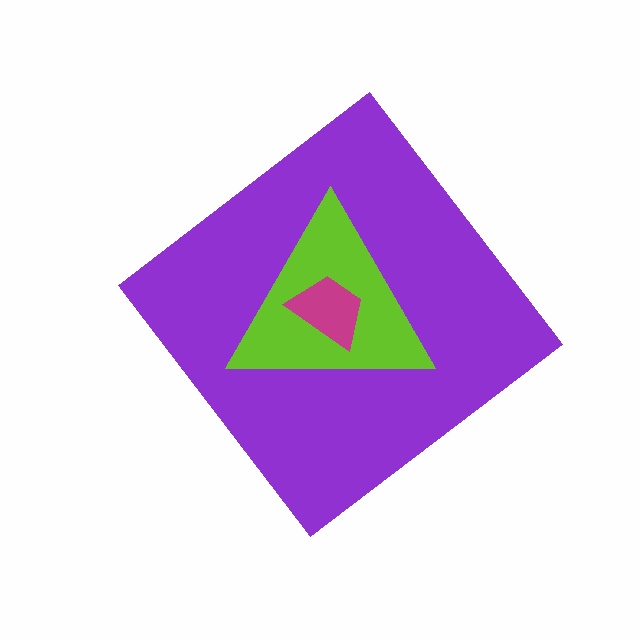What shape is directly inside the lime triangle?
The magenta trapezoid.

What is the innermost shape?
The magenta trapezoid.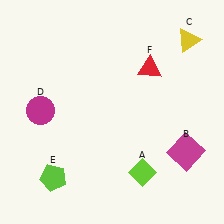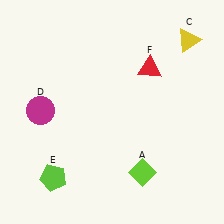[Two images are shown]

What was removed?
The magenta square (B) was removed in Image 2.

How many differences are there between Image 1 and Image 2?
There is 1 difference between the two images.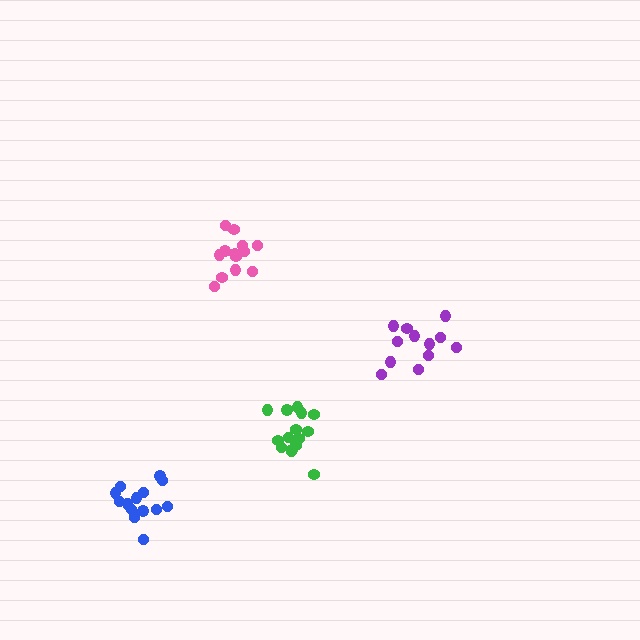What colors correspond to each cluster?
The clusters are colored: pink, purple, green, blue.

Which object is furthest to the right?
The purple cluster is rightmost.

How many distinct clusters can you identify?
There are 4 distinct clusters.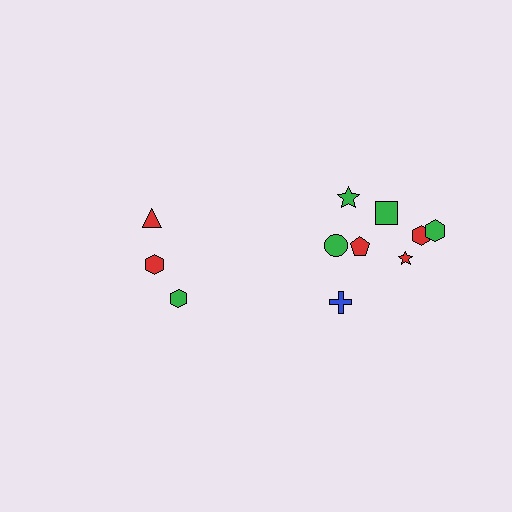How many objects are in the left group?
There are 3 objects.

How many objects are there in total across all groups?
There are 11 objects.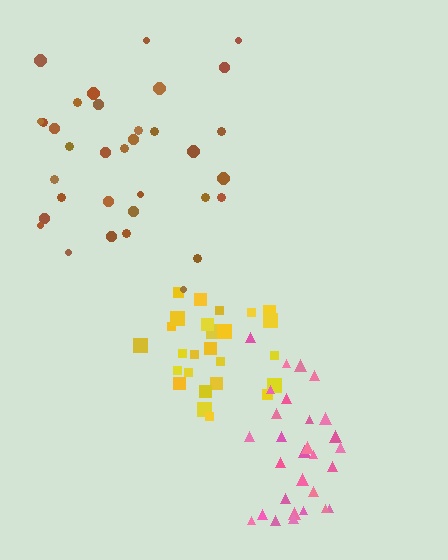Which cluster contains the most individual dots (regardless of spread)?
Brown (34).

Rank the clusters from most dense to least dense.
yellow, pink, brown.